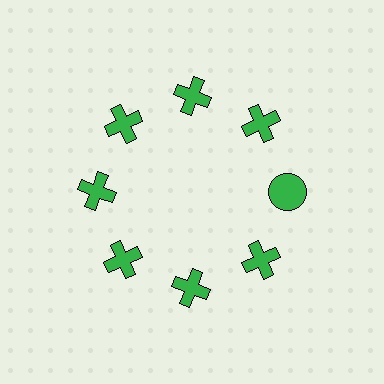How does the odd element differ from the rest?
It has a different shape: circle instead of cross.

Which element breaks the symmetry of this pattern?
The green circle at roughly the 3 o'clock position breaks the symmetry. All other shapes are green crosses.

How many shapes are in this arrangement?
There are 8 shapes arranged in a ring pattern.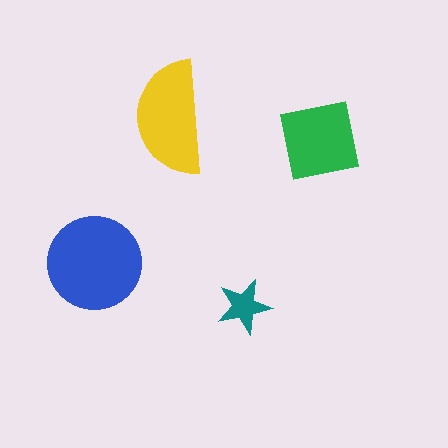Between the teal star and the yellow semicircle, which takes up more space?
The yellow semicircle.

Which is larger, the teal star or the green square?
The green square.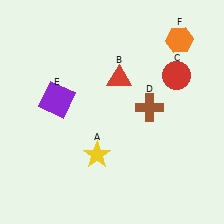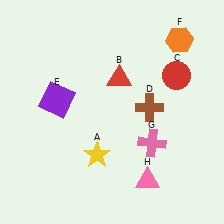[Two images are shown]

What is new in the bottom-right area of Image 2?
A pink cross (G) was added in the bottom-right area of Image 2.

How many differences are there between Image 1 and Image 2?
There are 2 differences between the two images.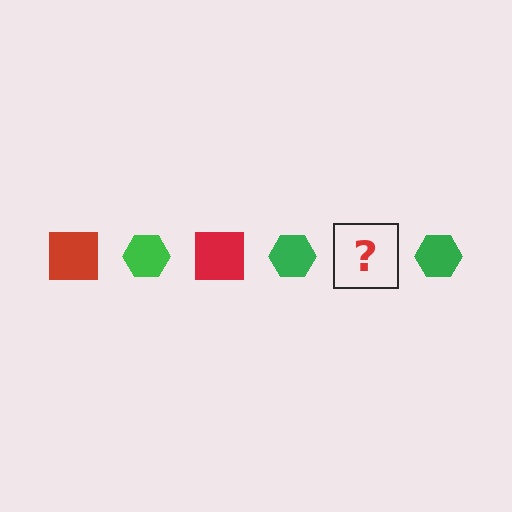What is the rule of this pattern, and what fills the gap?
The rule is that the pattern alternates between red square and green hexagon. The gap should be filled with a red square.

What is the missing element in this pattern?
The missing element is a red square.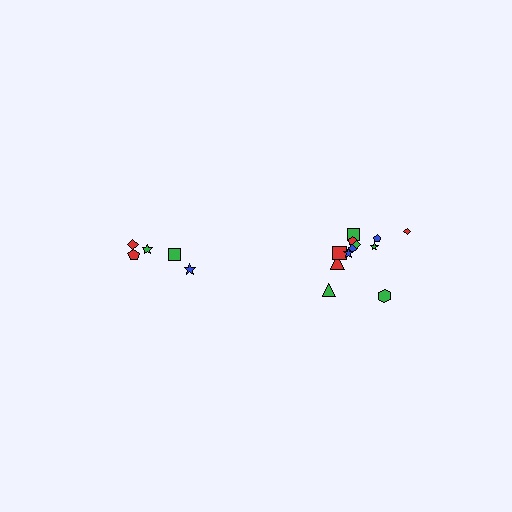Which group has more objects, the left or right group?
The right group.